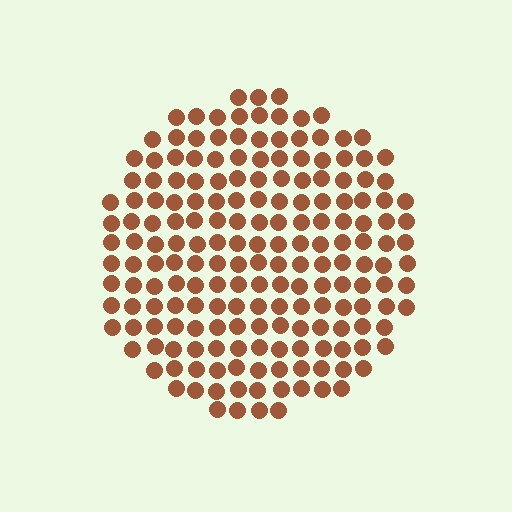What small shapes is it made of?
It is made of small circles.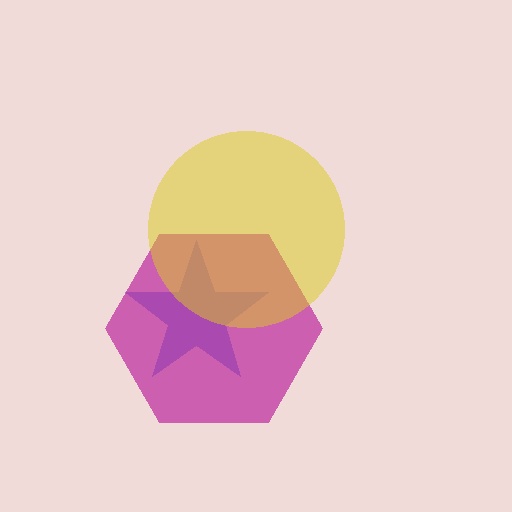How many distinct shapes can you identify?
There are 3 distinct shapes: a blue star, a magenta hexagon, a yellow circle.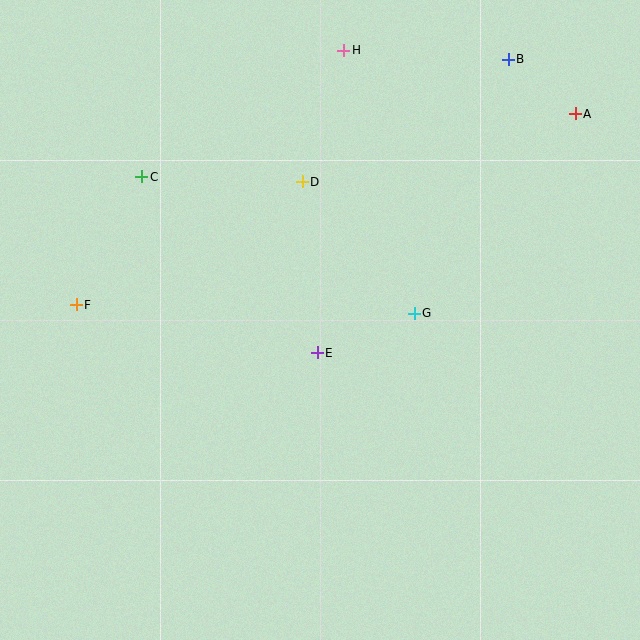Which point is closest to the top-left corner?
Point C is closest to the top-left corner.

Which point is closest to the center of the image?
Point E at (317, 353) is closest to the center.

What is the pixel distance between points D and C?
The distance between D and C is 161 pixels.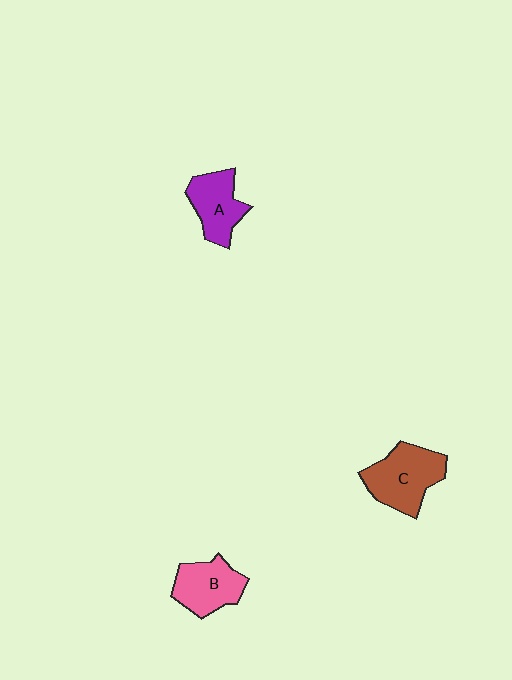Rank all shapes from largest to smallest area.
From largest to smallest: C (brown), B (pink), A (purple).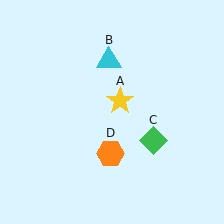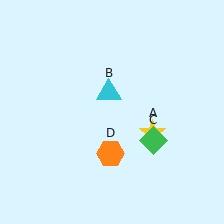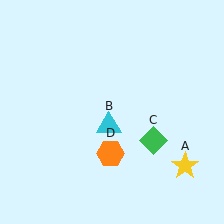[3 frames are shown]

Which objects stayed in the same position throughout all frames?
Green diamond (object C) and orange hexagon (object D) remained stationary.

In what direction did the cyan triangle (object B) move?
The cyan triangle (object B) moved down.